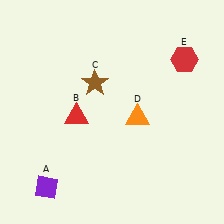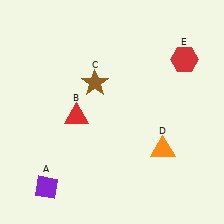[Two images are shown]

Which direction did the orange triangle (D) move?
The orange triangle (D) moved down.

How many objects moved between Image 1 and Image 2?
1 object moved between the two images.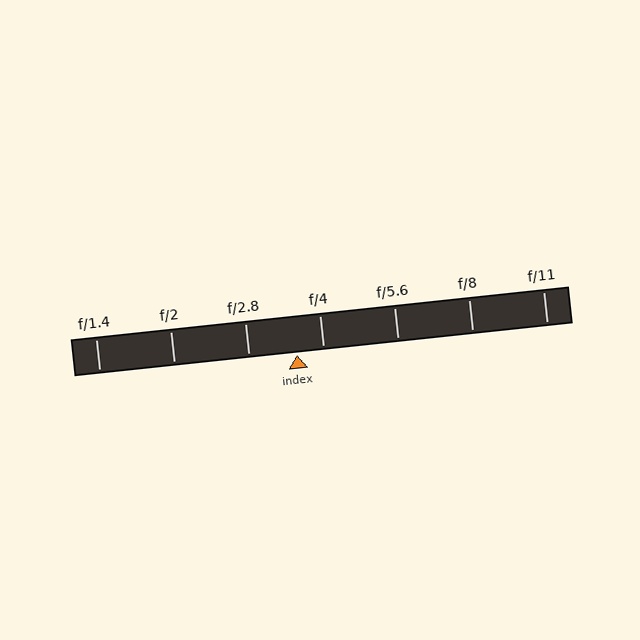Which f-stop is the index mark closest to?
The index mark is closest to f/4.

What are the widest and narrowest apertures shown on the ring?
The widest aperture shown is f/1.4 and the narrowest is f/11.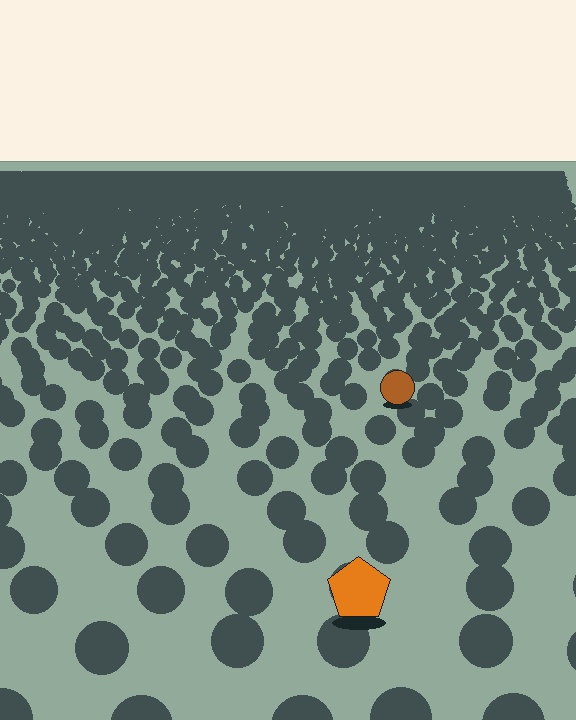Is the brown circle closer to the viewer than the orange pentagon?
No. The orange pentagon is closer — you can tell from the texture gradient: the ground texture is coarser near it.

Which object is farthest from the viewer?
The brown circle is farthest from the viewer. It appears smaller and the ground texture around it is denser.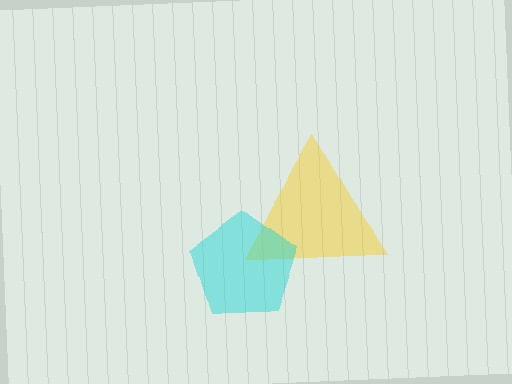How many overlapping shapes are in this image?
There are 2 overlapping shapes in the image.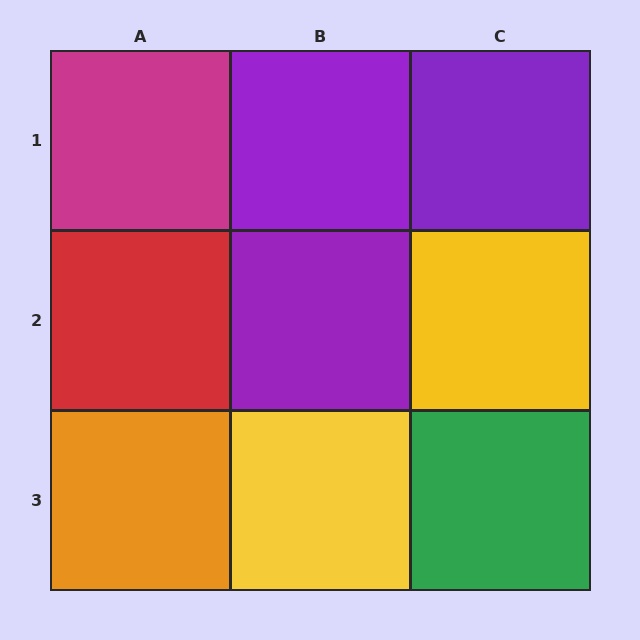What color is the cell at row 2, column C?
Yellow.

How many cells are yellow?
2 cells are yellow.